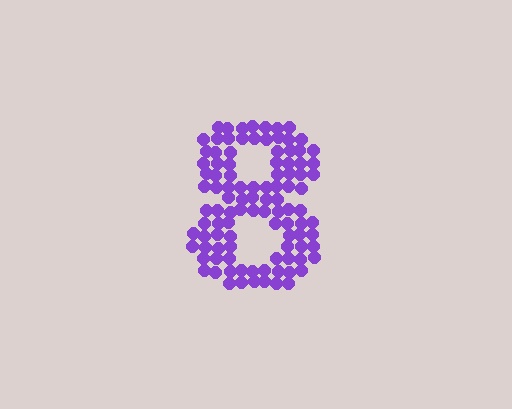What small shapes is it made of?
It is made of small circles.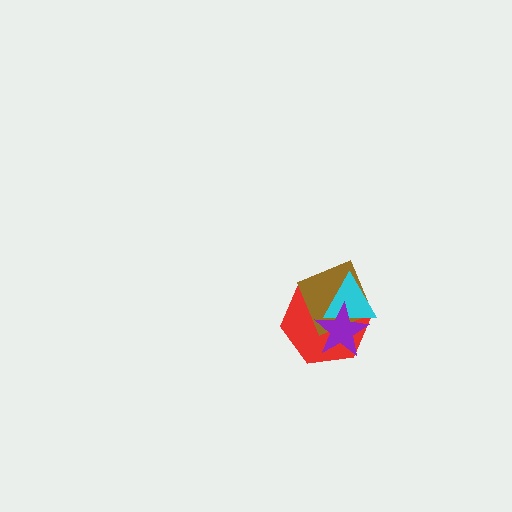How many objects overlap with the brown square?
3 objects overlap with the brown square.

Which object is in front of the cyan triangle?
The purple star is in front of the cyan triangle.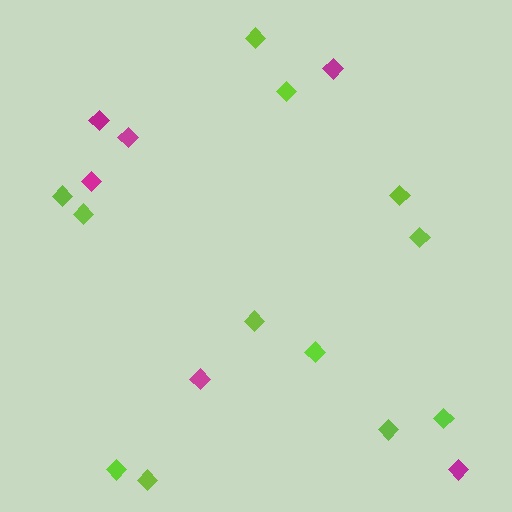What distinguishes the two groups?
There are 2 groups: one group of magenta diamonds (6) and one group of lime diamonds (12).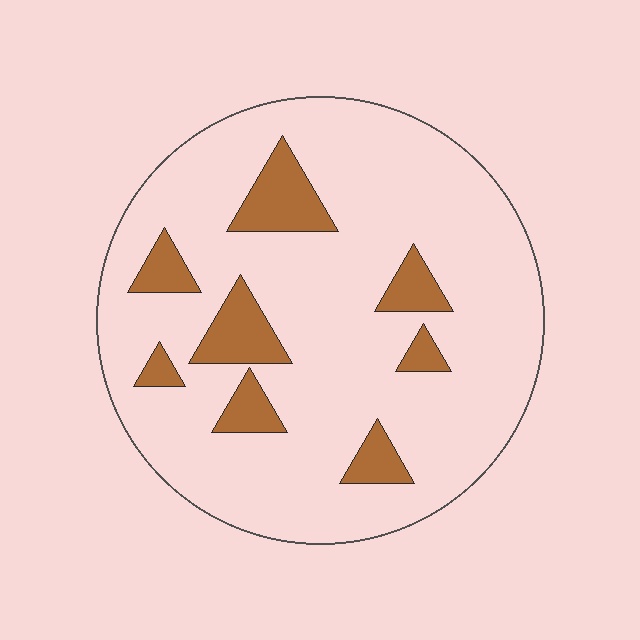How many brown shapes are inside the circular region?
8.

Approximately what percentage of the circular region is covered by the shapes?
Approximately 15%.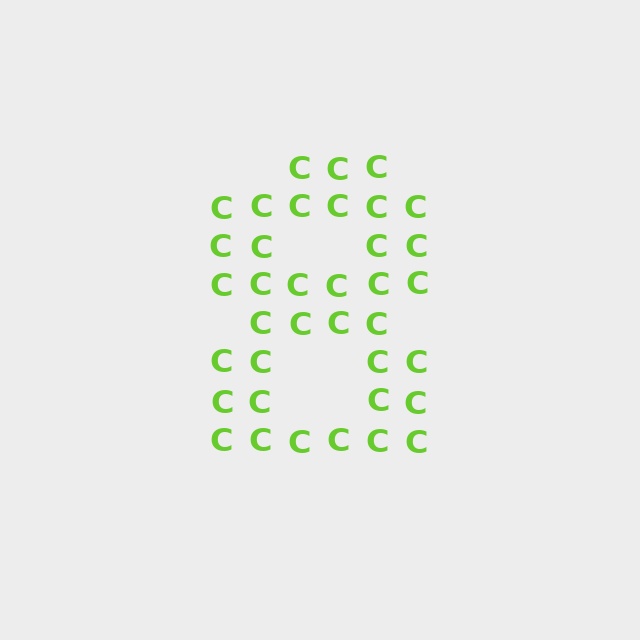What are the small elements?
The small elements are letter C's.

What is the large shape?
The large shape is the digit 8.